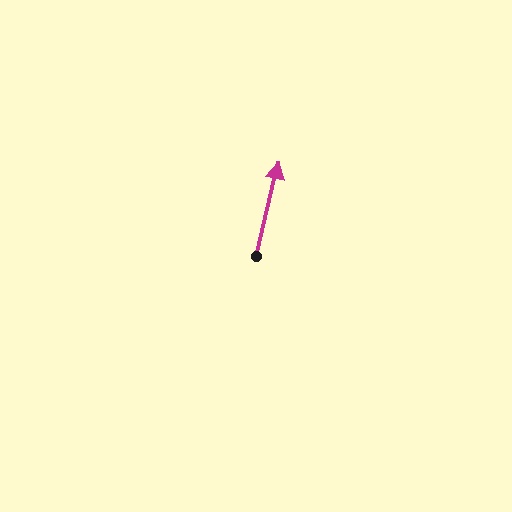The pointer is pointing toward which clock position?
Roughly 12 o'clock.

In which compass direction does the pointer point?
North.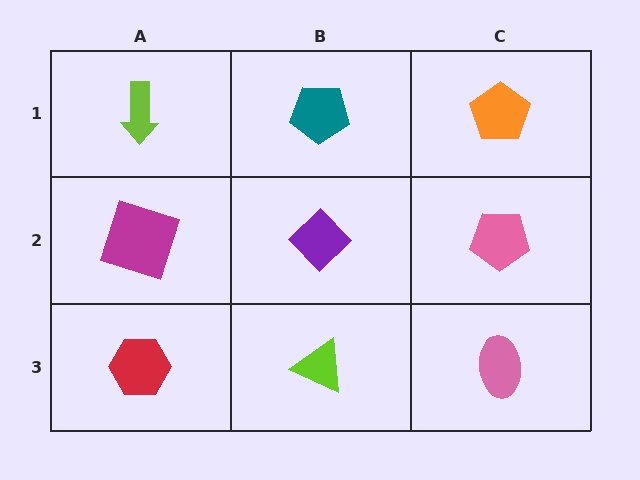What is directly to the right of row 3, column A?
A lime triangle.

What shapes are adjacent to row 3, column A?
A magenta square (row 2, column A), a lime triangle (row 3, column B).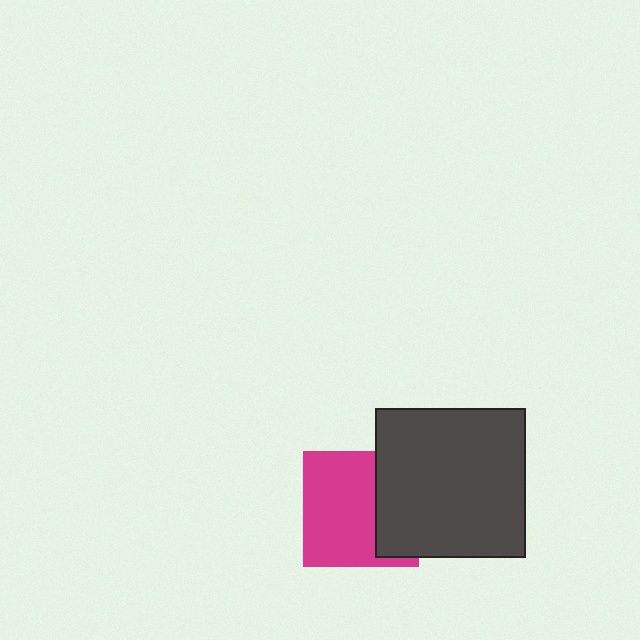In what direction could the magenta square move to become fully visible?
The magenta square could move left. That would shift it out from behind the dark gray square entirely.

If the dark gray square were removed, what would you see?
You would see the complete magenta square.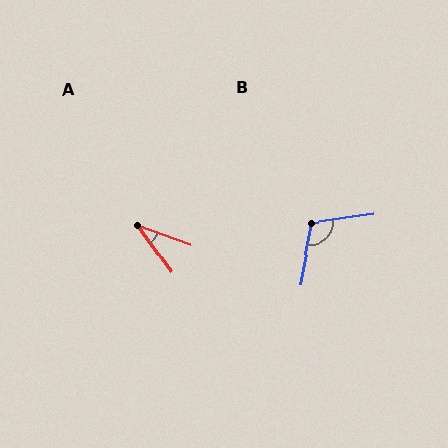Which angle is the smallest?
A, at approximately 35 degrees.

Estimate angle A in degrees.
Approximately 35 degrees.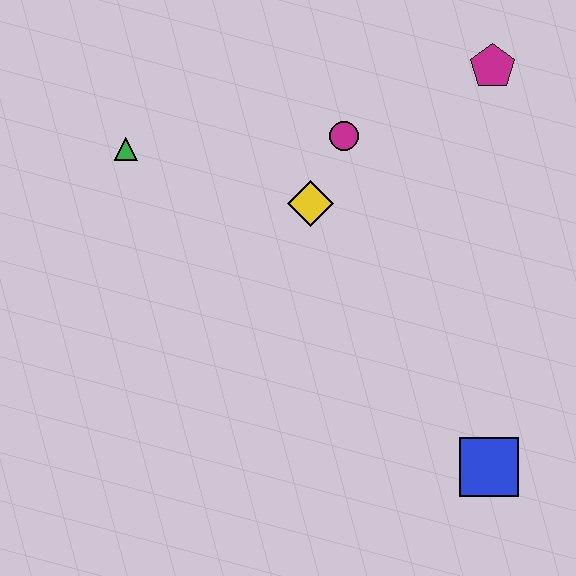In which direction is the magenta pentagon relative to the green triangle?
The magenta pentagon is to the right of the green triangle.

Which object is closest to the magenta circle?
The yellow diamond is closest to the magenta circle.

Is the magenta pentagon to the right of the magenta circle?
Yes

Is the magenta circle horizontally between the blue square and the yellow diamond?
Yes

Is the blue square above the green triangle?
No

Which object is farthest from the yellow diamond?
The blue square is farthest from the yellow diamond.